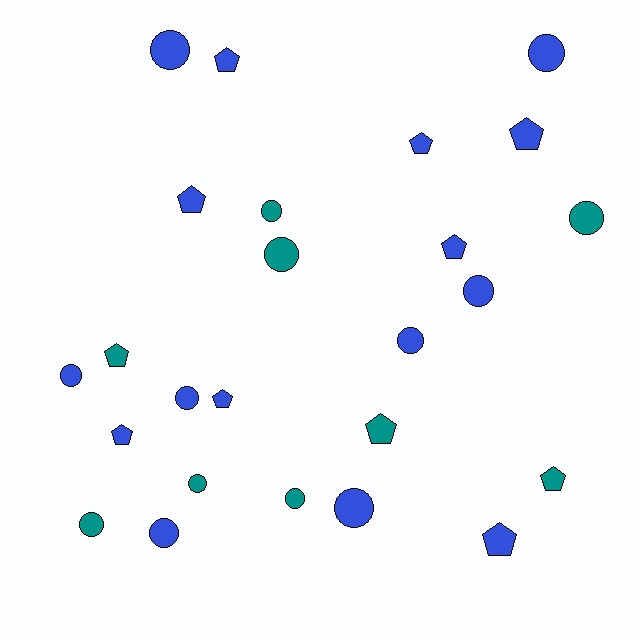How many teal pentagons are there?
There are 3 teal pentagons.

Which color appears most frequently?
Blue, with 16 objects.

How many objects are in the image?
There are 25 objects.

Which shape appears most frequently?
Circle, with 14 objects.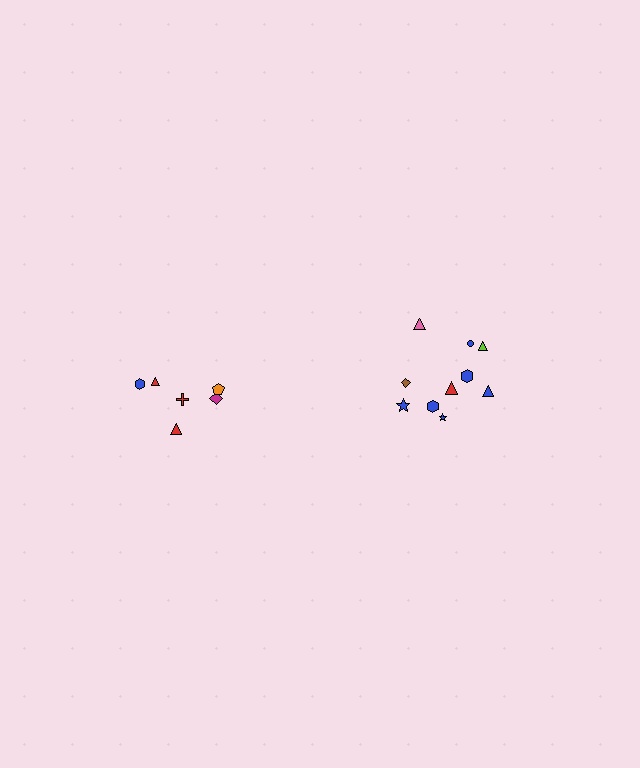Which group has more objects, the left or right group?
The right group.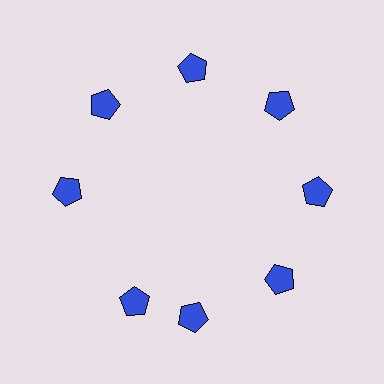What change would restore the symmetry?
The symmetry would be restored by rotating it back into even spacing with its neighbors so that all 8 pentagons sit at equal angles and equal distance from the center.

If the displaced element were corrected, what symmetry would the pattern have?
It would have 8-fold rotational symmetry — the pattern would map onto itself every 45 degrees.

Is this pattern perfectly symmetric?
No. The 8 blue pentagons are arranged in a ring, but one element near the 8 o'clock position is rotated out of alignment along the ring, breaking the 8-fold rotational symmetry.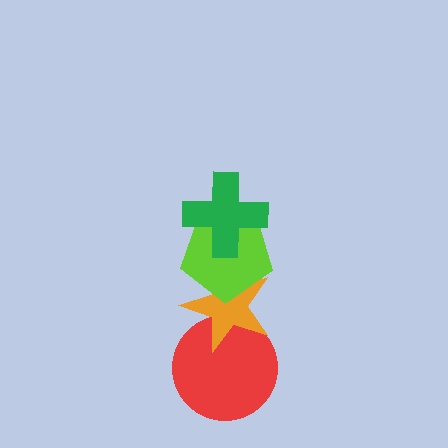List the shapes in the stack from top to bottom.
From top to bottom: the green cross, the lime pentagon, the orange star, the red circle.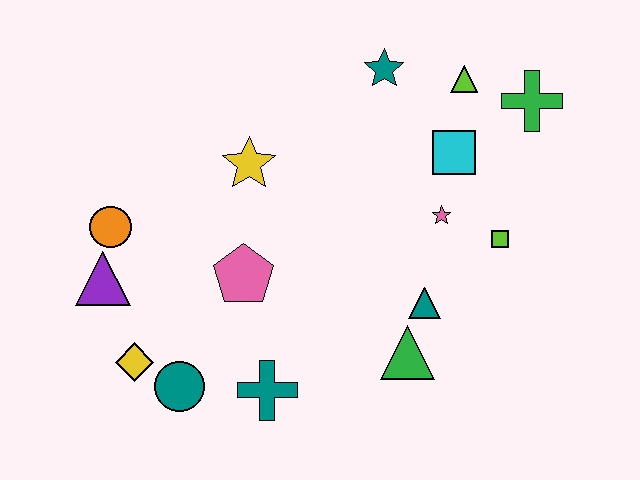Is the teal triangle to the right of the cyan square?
No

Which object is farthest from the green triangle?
The orange circle is farthest from the green triangle.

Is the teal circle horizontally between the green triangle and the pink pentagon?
No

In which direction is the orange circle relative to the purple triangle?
The orange circle is above the purple triangle.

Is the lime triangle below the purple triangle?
No